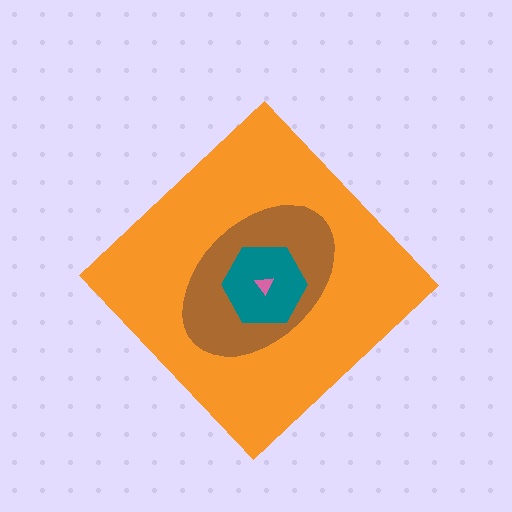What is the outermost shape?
The orange diamond.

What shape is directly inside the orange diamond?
The brown ellipse.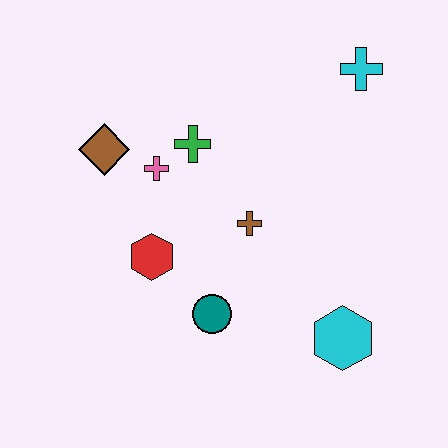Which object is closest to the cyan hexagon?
The teal circle is closest to the cyan hexagon.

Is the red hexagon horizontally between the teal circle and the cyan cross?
No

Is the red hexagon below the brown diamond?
Yes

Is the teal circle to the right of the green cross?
Yes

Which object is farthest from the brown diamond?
The cyan hexagon is farthest from the brown diamond.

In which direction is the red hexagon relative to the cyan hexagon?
The red hexagon is to the left of the cyan hexagon.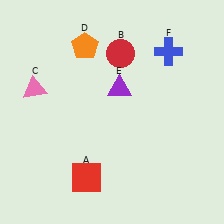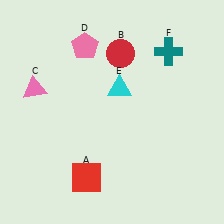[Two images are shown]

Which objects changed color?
D changed from orange to pink. E changed from purple to cyan. F changed from blue to teal.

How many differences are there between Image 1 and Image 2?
There are 3 differences between the two images.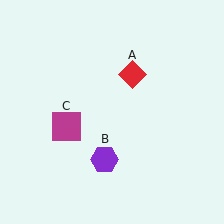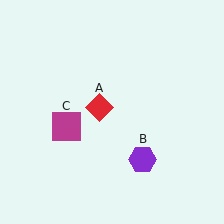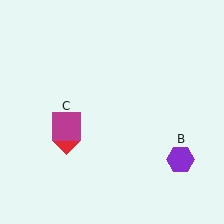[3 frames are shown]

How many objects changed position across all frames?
2 objects changed position: red diamond (object A), purple hexagon (object B).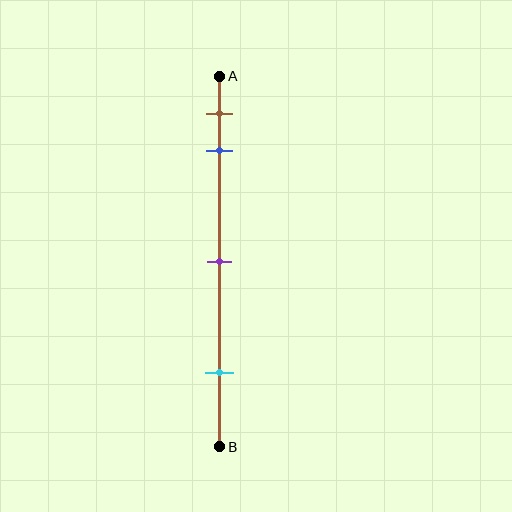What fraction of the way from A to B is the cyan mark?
The cyan mark is approximately 80% (0.8) of the way from A to B.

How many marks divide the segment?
There are 4 marks dividing the segment.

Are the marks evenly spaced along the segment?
No, the marks are not evenly spaced.